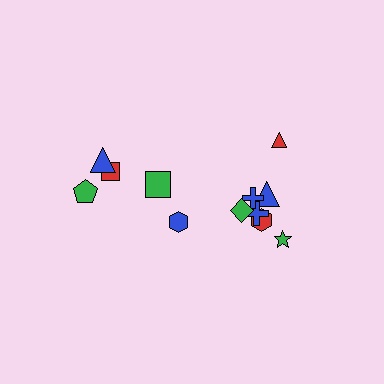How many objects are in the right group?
There are 7 objects.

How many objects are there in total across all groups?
There are 12 objects.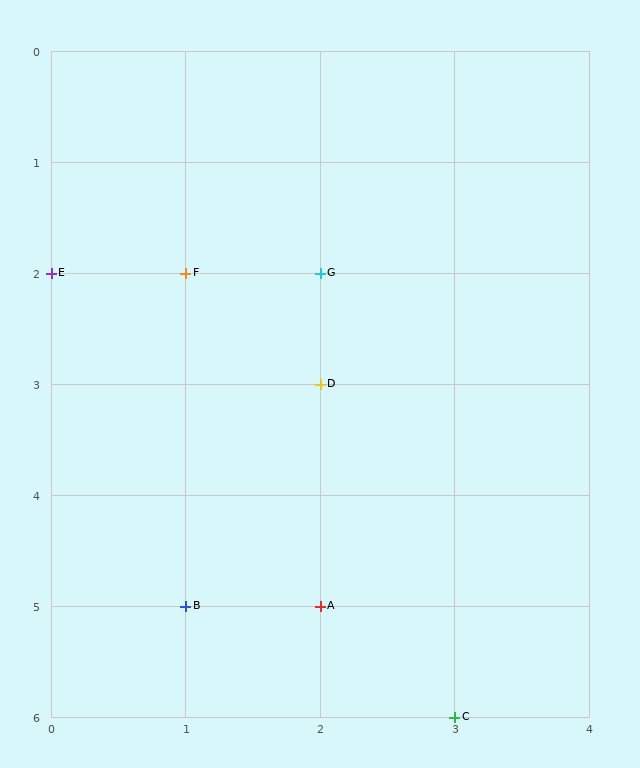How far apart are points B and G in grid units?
Points B and G are 1 column and 3 rows apart (about 3.2 grid units diagonally).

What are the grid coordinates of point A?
Point A is at grid coordinates (2, 5).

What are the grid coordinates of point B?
Point B is at grid coordinates (1, 5).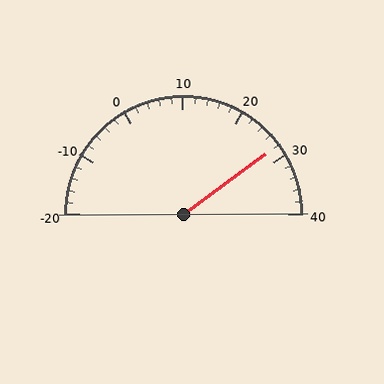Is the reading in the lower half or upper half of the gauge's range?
The reading is in the upper half of the range (-20 to 40).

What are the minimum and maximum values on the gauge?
The gauge ranges from -20 to 40.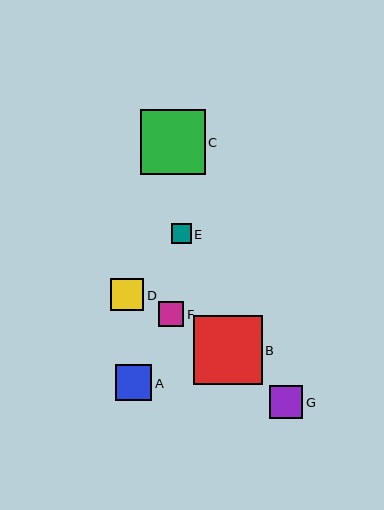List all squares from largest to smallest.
From largest to smallest: B, C, A, G, D, F, E.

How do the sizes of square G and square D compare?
Square G and square D are approximately the same size.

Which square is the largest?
Square B is the largest with a size of approximately 69 pixels.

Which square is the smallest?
Square E is the smallest with a size of approximately 20 pixels.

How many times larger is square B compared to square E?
Square B is approximately 3.5 times the size of square E.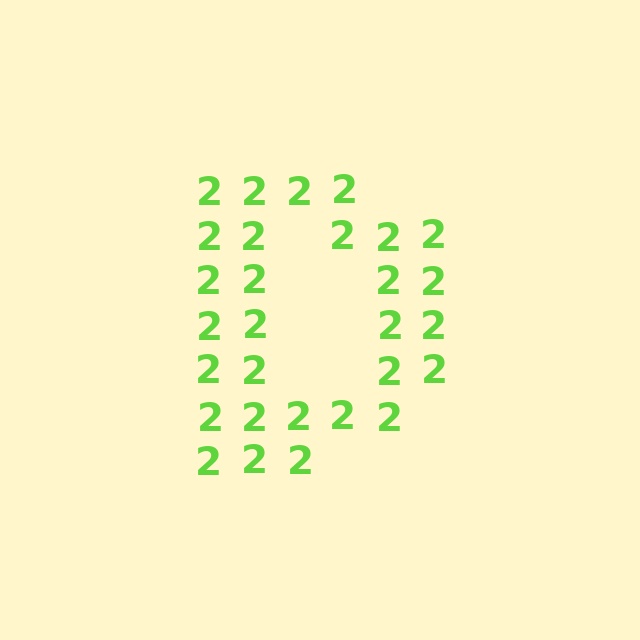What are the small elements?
The small elements are digit 2's.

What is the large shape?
The large shape is the letter D.